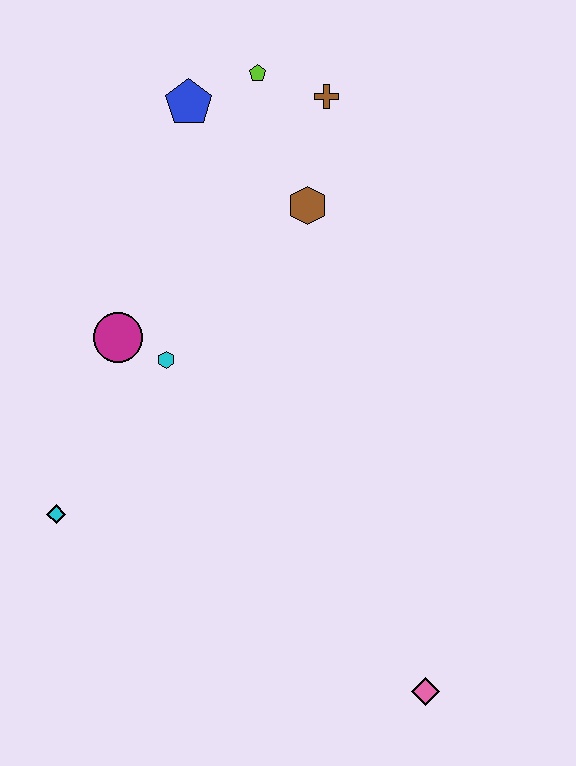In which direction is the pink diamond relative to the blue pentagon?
The pink diamond is below the blue pentagon.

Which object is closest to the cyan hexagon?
The magenta circle is closest to the cyan hexagon.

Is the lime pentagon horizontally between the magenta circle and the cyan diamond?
No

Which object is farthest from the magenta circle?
The pink diamond is farthest from the magenta circle.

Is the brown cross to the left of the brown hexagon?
No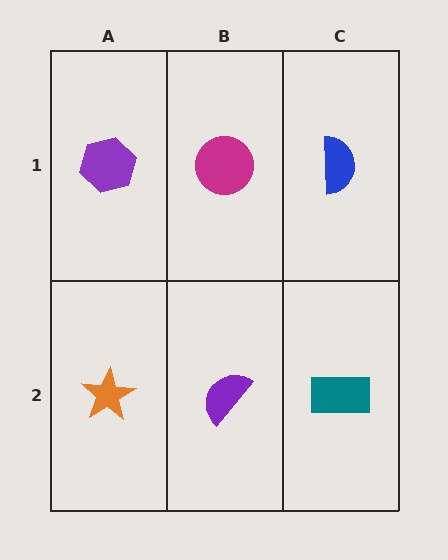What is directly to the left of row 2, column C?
A purple semicircle.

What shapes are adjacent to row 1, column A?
An orange star (row 2, column A), a magenta circle (row 1, column B).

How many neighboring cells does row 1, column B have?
3.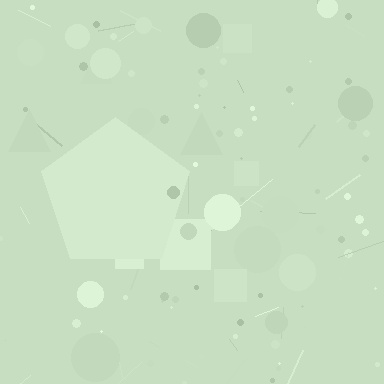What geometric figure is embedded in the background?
A pentagon is embedded in the background.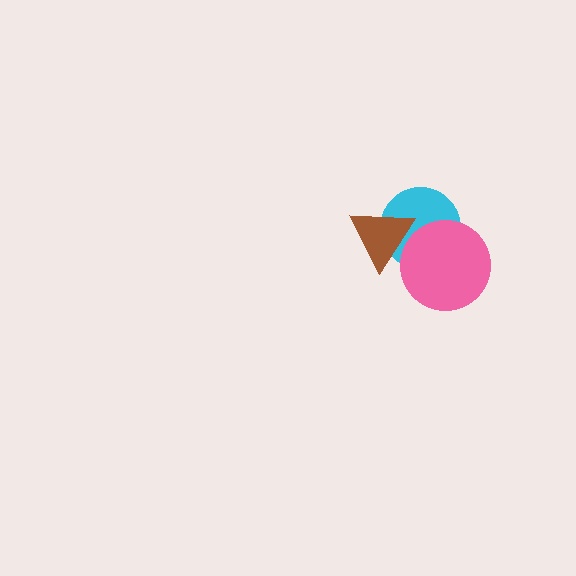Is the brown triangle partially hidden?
No, no other shape covers it.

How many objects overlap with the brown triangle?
2 objects overlap with the brown triangle.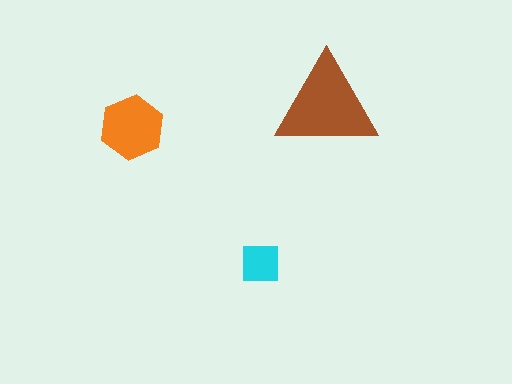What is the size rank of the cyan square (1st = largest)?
3rd.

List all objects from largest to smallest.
The brown triangle, the orange hexagon, the cyan square.